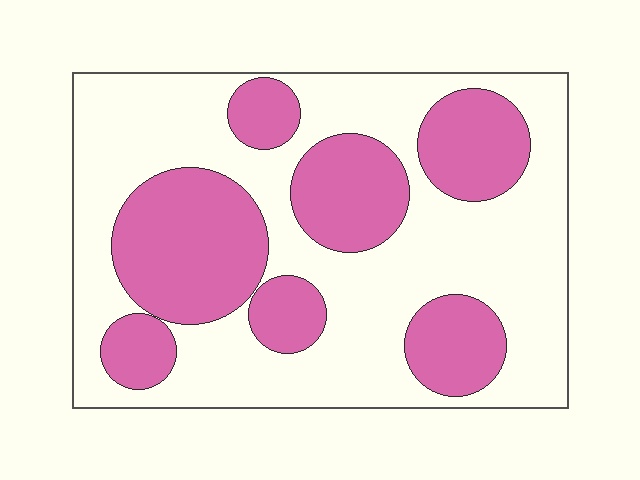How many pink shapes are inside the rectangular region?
7.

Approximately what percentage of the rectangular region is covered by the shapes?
Approximately 40%.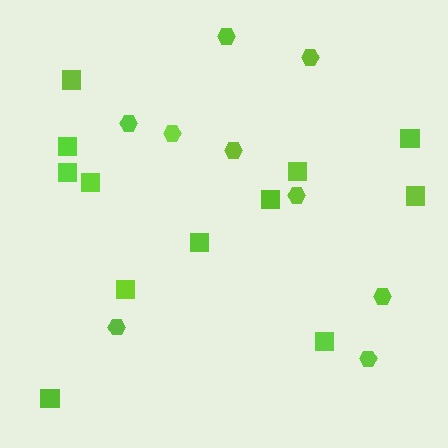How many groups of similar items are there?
There are 2 groups: one group of squares (12) and one group of hexagons (9).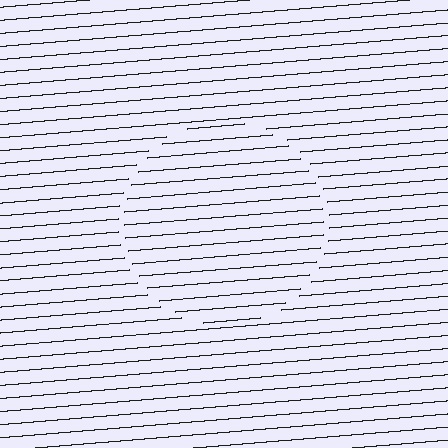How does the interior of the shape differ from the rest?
The interior of the shape contains the same grating, shifted by half a period — the contour is defined by the phase discontinuity where line-ends from the inner and outer gratings abut.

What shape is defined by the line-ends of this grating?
An illusory circle. The interior of the shape contains the same grating, shifted by half a period — the contour is defined by the phase discontinuity where line-ends from the inner and outer gratings abut.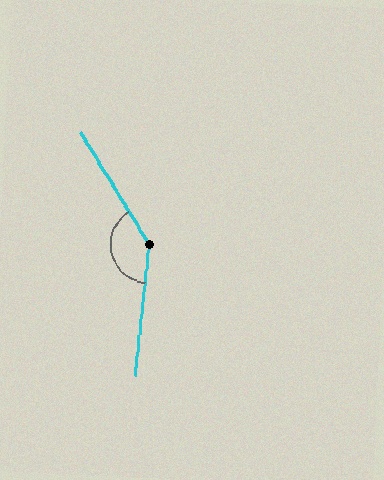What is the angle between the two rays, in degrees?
Approximately 142 degrees.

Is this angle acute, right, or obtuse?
It is obtuse.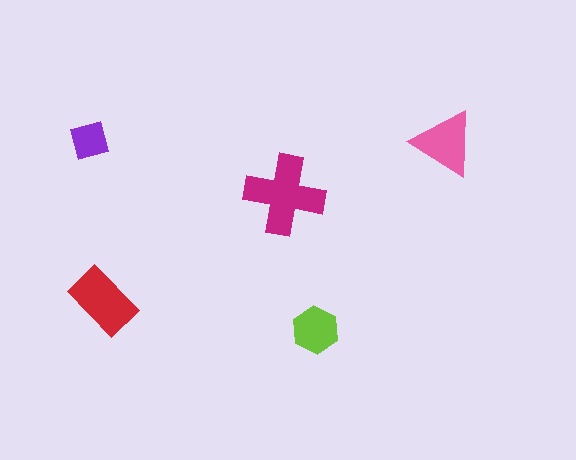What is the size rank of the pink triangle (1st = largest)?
3rd.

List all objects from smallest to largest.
The purple diamond, the lime hexagon, the pink triangle, the red rectangle, the magenta cross.